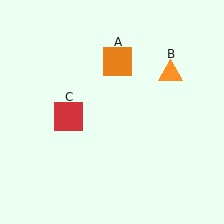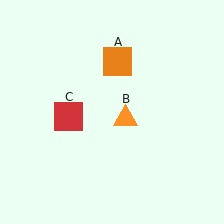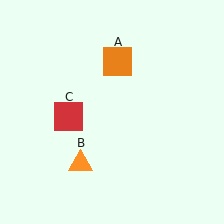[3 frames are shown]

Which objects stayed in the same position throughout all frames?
Orange square (object A) and red square (object C) remained stationary.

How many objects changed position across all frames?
1 object changed position: orange triangle (object B).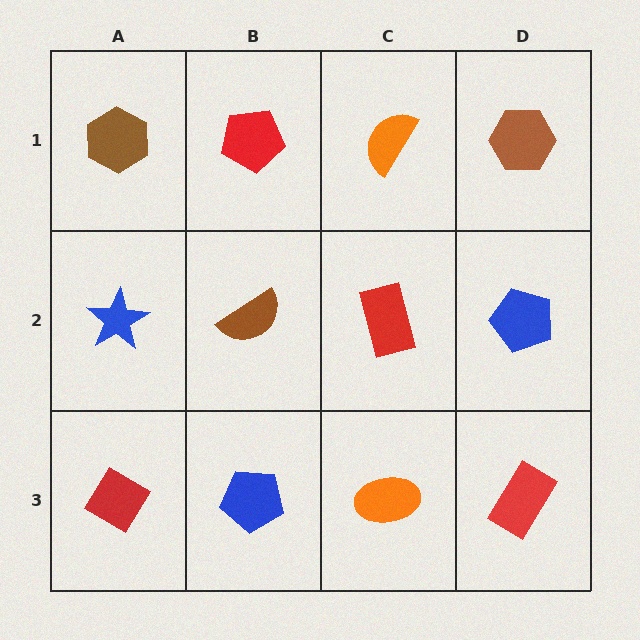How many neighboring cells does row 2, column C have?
4.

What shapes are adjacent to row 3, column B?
A brown semicircle (row 2, column B), a red diamond (row 3, column A), an orange ellipse (row 3, column C).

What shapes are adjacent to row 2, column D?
A brown hexagon (row 1, column D), a red rectangle (row 3, column D), a red rectangle (row 2, column C).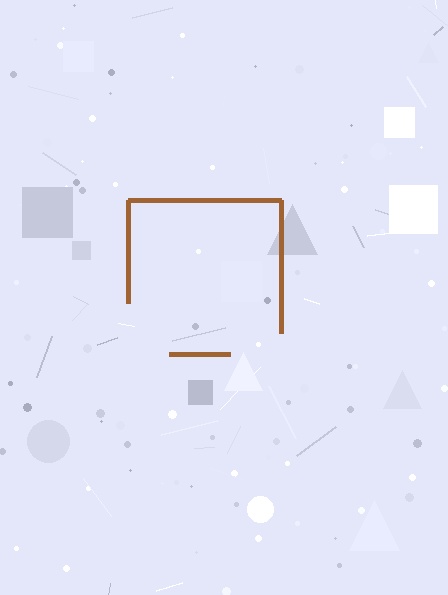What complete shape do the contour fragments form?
The contour fragments form a square.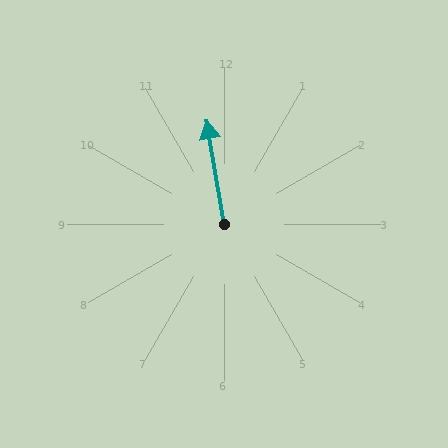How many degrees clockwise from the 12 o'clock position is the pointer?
Approximately 350 degrees.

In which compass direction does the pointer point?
North.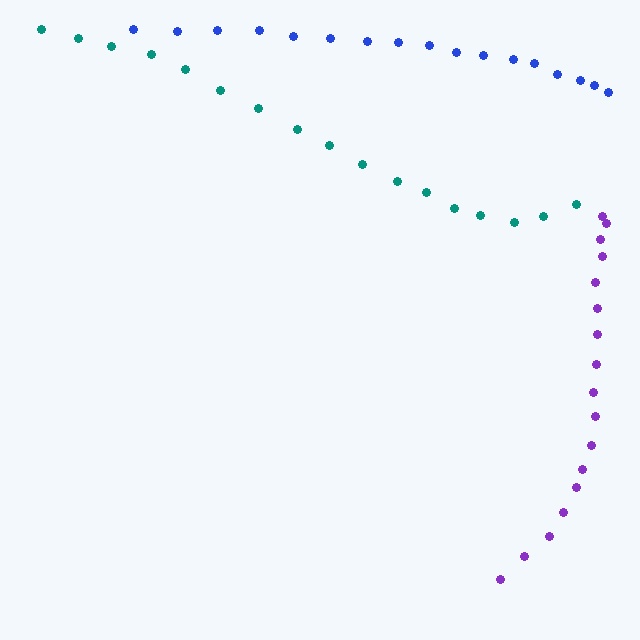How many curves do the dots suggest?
There are 3 distinct paths.